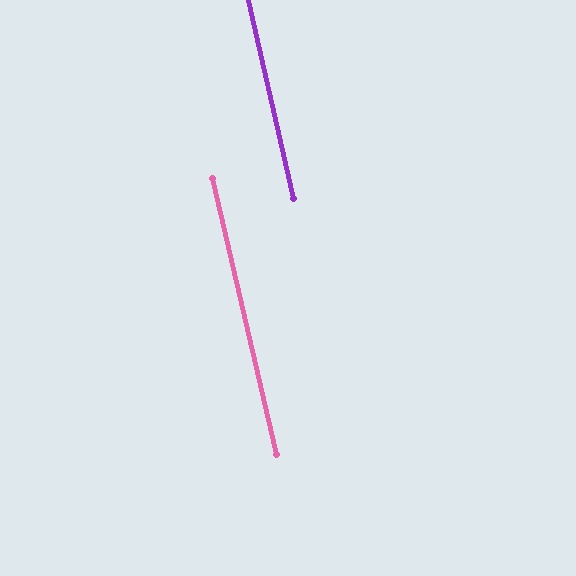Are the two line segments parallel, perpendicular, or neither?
Parallel — their directions differ by only 0.4°.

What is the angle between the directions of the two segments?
Approximately 0 degrees.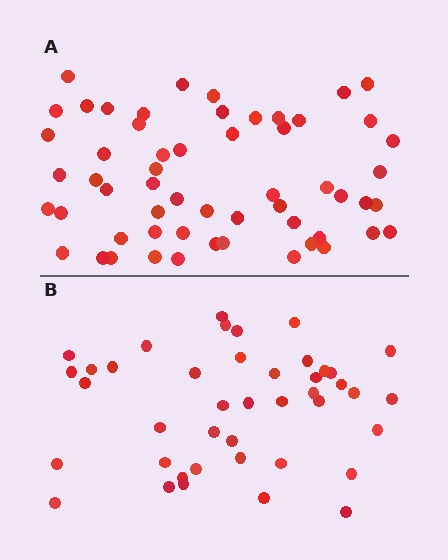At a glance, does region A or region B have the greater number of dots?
Region A (the top region) has more dots.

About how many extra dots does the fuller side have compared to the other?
Region A has approximately 15 more dots than region B.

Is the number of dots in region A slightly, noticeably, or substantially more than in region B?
Region A has noticeably more, but not dramatically so. The ratio is roughly 1.4 to 1.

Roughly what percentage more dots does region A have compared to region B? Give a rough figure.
About 35% more.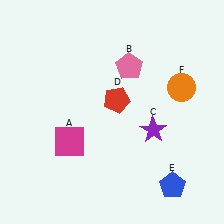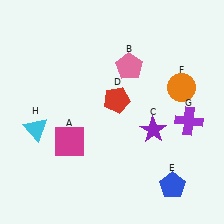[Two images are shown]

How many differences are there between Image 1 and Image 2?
There are 2 differences between the two images.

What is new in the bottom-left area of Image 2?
A cyan triangle (H) was added in the bottom-left area of Image 2.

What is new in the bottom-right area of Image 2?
A purple cross (G) was added in the bottom-right area of Image 2.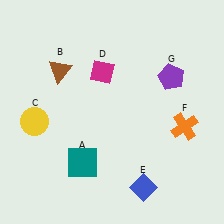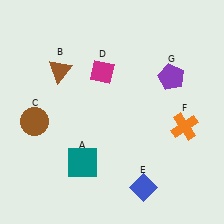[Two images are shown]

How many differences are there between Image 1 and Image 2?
There is 1 difference between the two images.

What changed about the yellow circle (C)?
In Image 1, C is yellow. In Image 2, it changed to brown.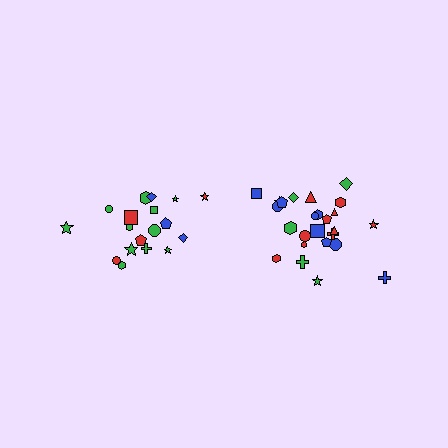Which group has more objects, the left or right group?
The right group.